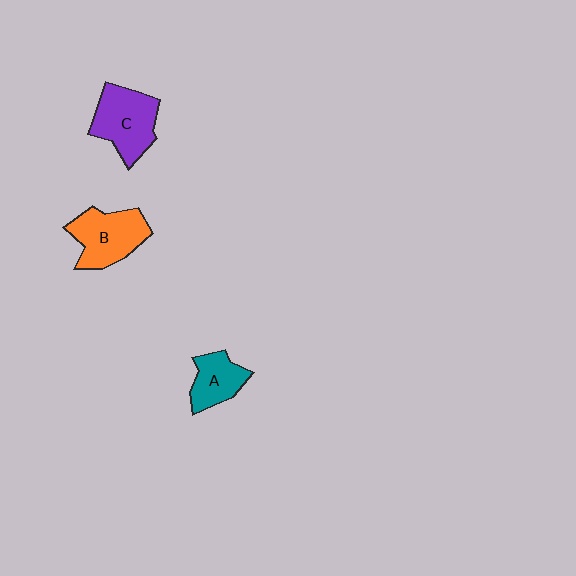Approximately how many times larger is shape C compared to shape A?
Approximately 1.5 times.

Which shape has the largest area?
Shape C (purple).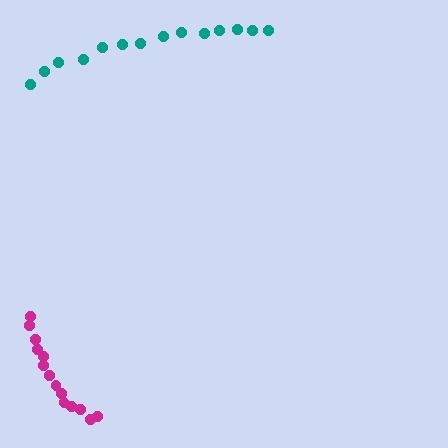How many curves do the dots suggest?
There are 2 distinct paths.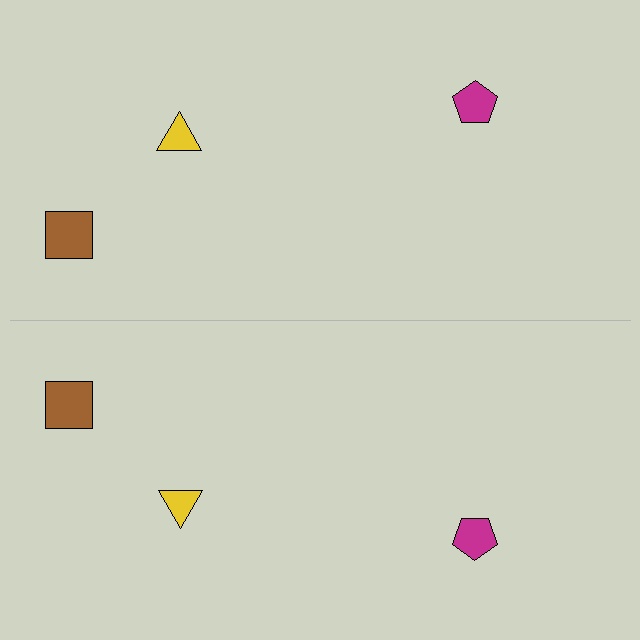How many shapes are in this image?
There are 6 shapes in this image.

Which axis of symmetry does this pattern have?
The pattern has a horizontal axis of symmetry running through the center of the image.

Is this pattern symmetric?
Yes, this pattern has bilateral (reflection) symmetry.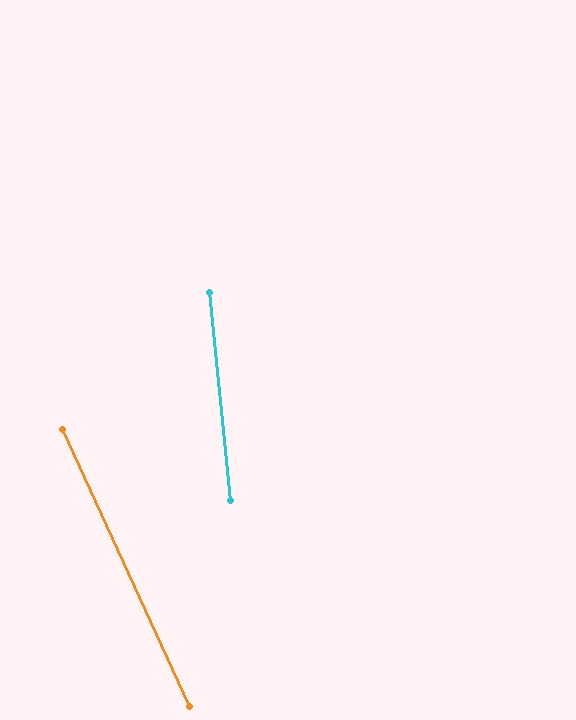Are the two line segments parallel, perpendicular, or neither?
Neither parallel nor perpendicular — they differ by about 19°.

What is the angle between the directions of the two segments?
Approximately 19 degrees.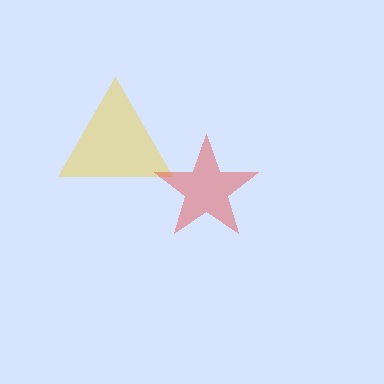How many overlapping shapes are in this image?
There are 2 overlapping shapes in the image.